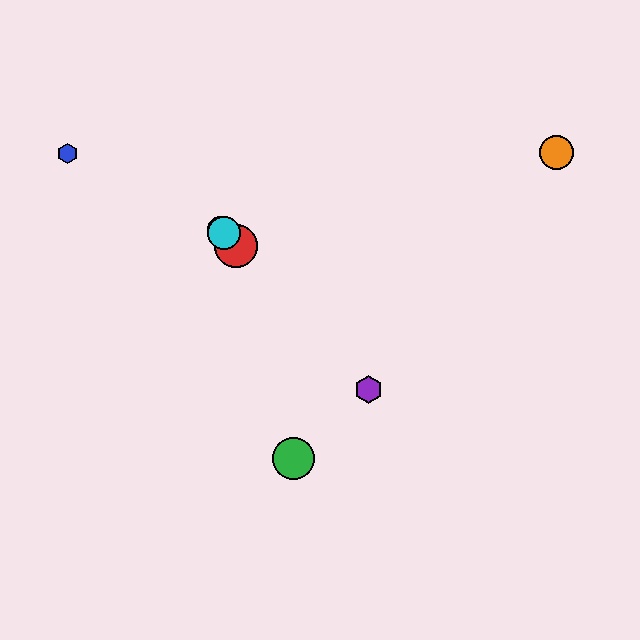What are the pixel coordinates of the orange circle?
The orange circle is at (556, 153).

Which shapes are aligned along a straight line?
The red circle, the yellow circle, the purple hexagon, the cyan circle are aligned along a straight line.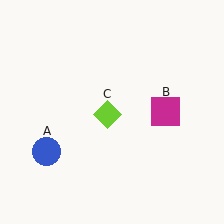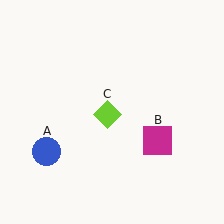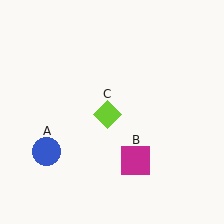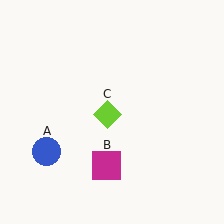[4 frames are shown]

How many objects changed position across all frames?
1 object changed position: magenta square (object B).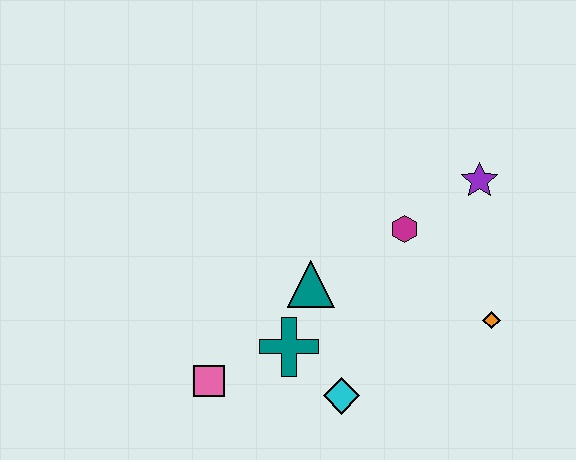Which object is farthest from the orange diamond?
The pink square is farthest from the orange diamond.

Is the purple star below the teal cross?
No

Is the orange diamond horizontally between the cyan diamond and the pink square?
No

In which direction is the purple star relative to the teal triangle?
The purple star is to the right of the teal triangle.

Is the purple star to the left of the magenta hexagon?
No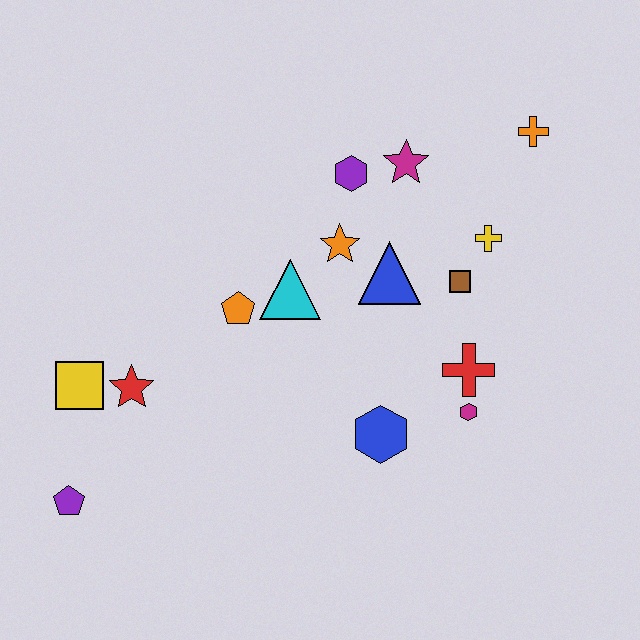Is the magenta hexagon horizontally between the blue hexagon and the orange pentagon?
No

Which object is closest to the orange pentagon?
The cyan triangle is closest to the orange pentagon.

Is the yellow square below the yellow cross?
Yes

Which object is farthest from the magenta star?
The purple pentagon is farthest from the magenta star.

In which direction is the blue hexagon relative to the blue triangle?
The blue hexagon is below the blue triangle.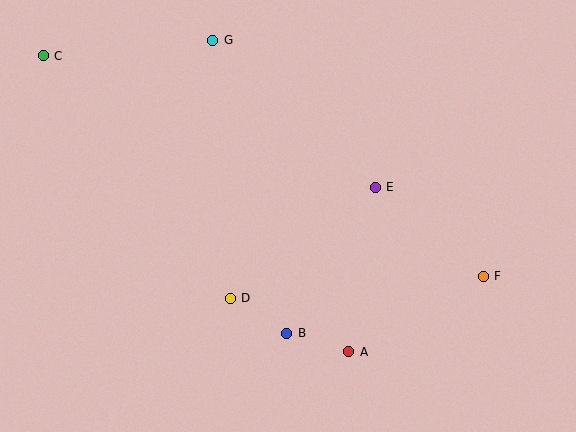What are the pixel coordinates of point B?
Point B is at (287, 333).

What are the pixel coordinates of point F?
Point F is at (483, 276).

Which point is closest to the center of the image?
Point E at (375, 187) is closest to the center.